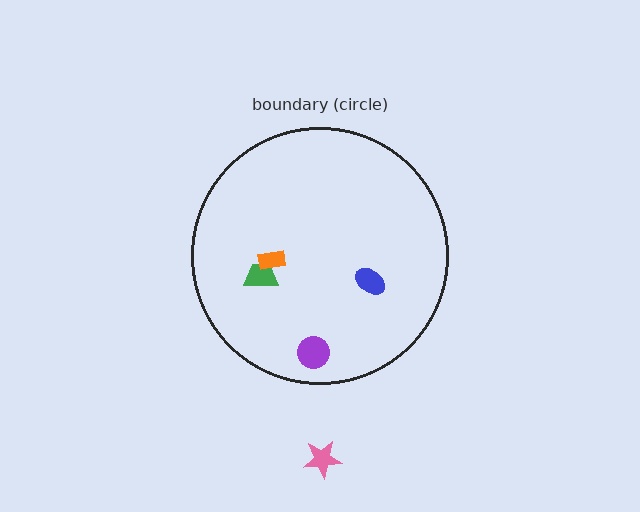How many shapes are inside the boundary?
4 inside, 1 outside.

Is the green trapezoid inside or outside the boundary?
Inside.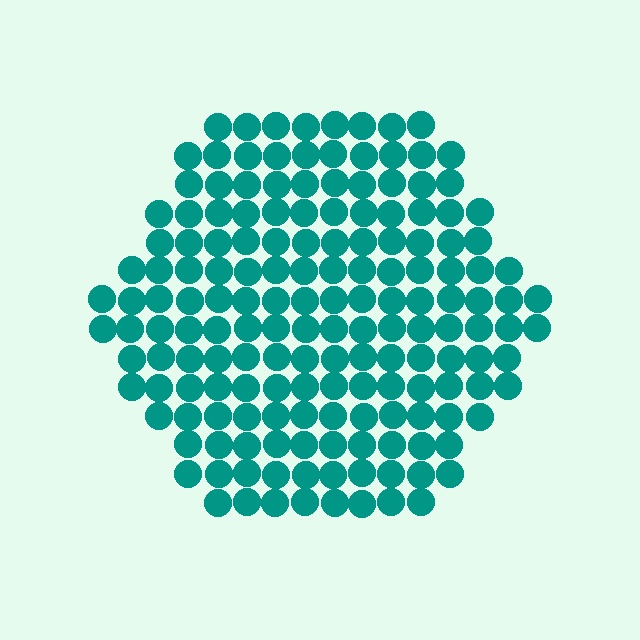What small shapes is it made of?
It is made of small circles.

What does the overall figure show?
The overall figure shows a hexagon.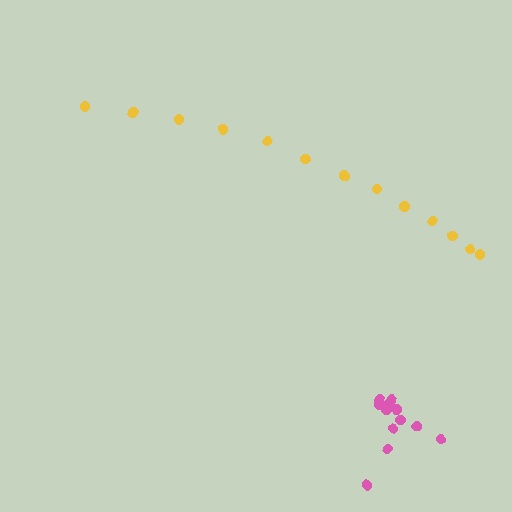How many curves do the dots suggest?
There are 2 distinct paths.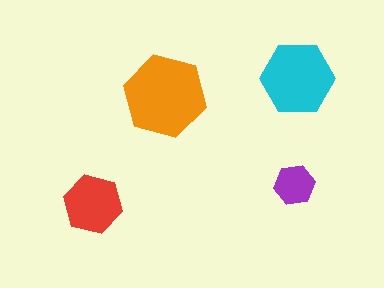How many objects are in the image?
There are 4 objects in the image.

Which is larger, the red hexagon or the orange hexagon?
The orange one.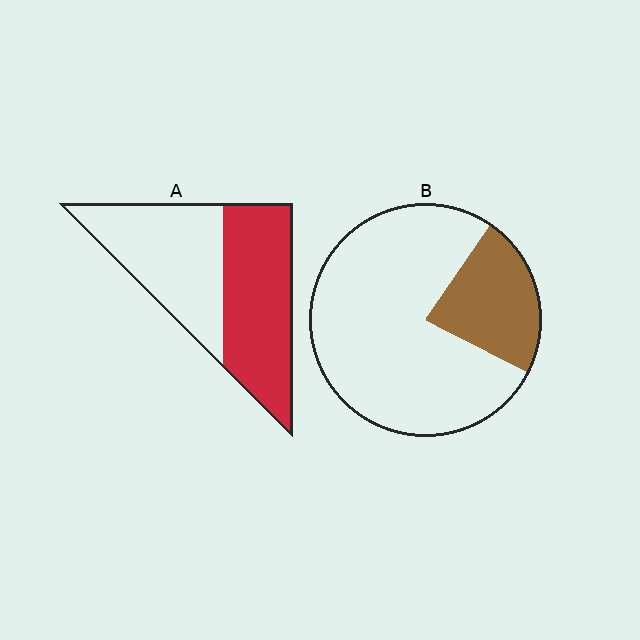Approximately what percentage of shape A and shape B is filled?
A is approximately 50% and B is approximately 25%.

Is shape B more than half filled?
No.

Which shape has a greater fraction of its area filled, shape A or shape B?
Shape A.